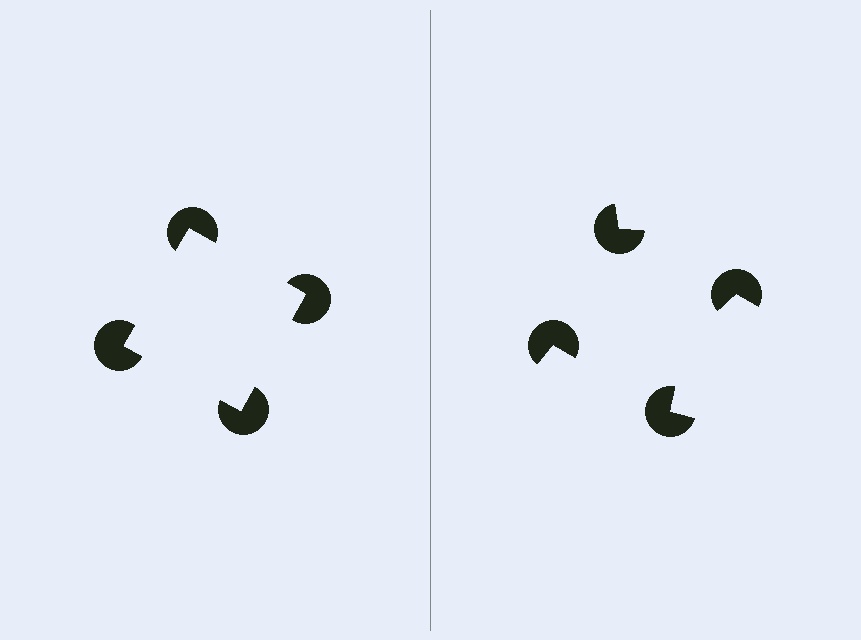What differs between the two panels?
The pac-man discs are positioned identically on both sides; only the wedge orientations differ. On the left they align to a square; on the right they are misaligned.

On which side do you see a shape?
An illusory square appears on the left side. On the right side the wedge cuts are rotated, so no coherent shape forms.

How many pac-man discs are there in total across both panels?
8 — 4 on each side.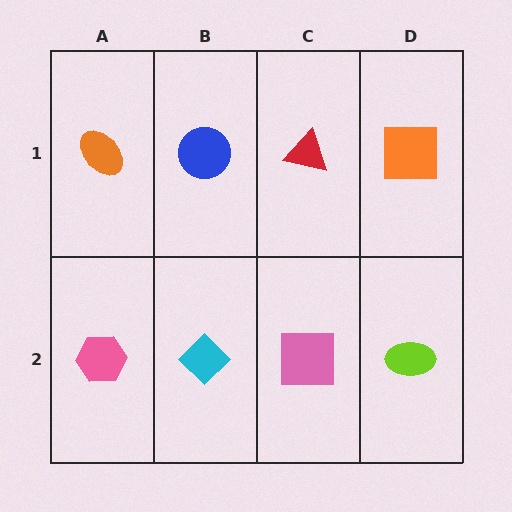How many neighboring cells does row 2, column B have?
3.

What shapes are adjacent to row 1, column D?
A lime ellipse (row 2, column D), a red triangle (row 1, column C).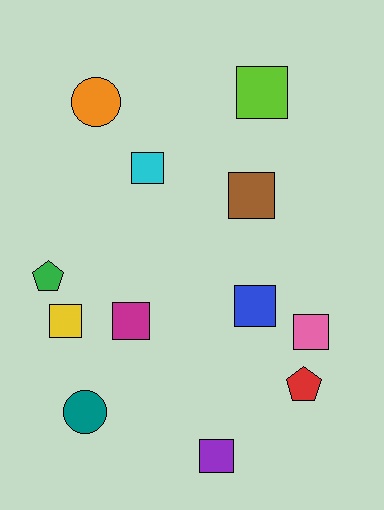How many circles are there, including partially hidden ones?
There are 2 circles.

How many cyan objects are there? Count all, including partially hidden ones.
There is 1 cyan object.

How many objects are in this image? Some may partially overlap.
There are 12 objects.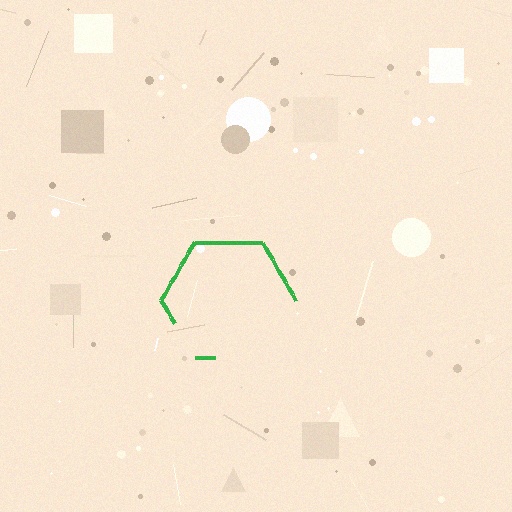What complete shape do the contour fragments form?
The contour fragments form a hexagon.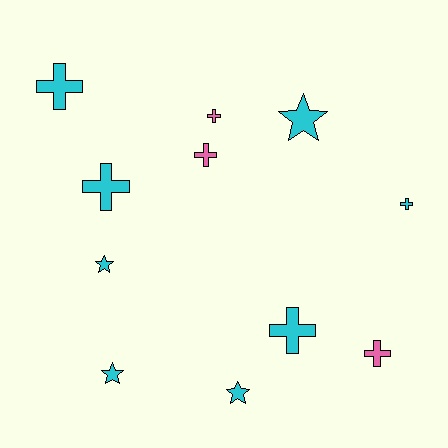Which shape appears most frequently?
Cross, with 7 objects.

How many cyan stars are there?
There are 4 cyan stars.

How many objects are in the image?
There are 11 objects.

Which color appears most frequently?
Cyan, with 8 objects.